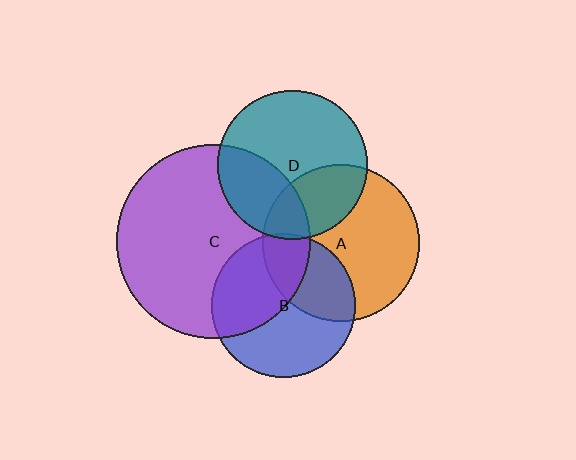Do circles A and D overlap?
Yes.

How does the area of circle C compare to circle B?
Approximately 1.8 times.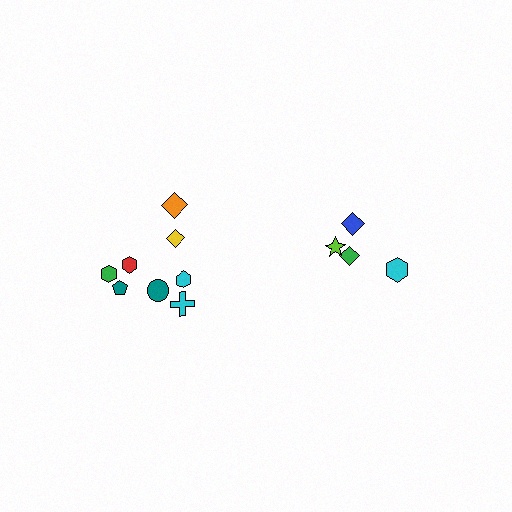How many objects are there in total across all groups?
There are 12 objects.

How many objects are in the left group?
There are 8 objects.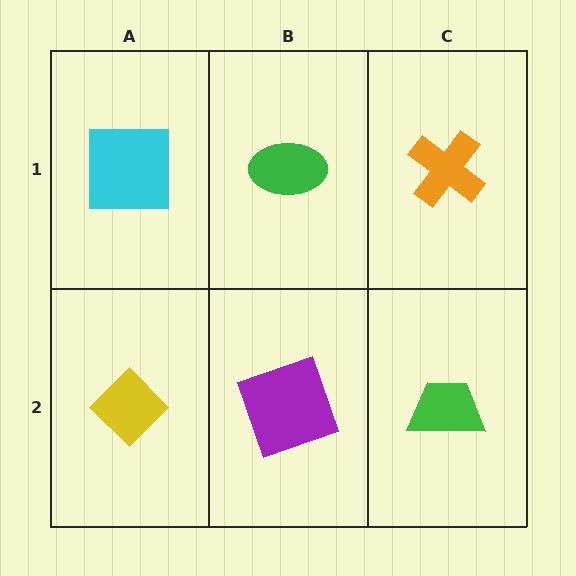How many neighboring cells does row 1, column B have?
3.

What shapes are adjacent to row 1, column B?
A purple square (row 2, column B), a cyan square (row 1, column A), an orange cross (row 1, column C).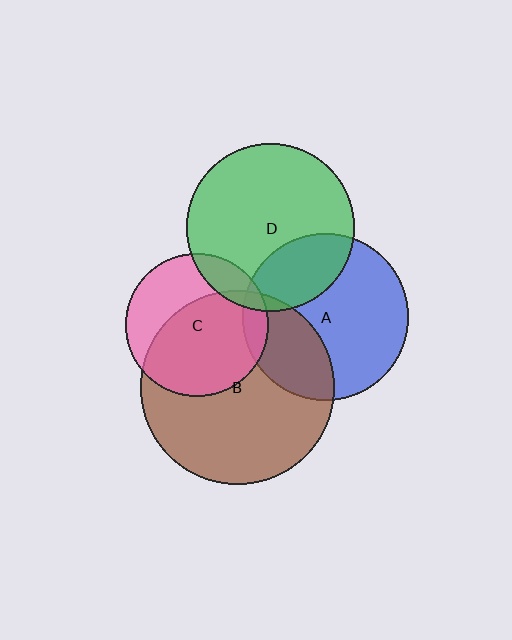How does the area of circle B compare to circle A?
Approximately 1.4 times.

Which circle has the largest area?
Circle B (brown).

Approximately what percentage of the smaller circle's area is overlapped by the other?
Approximately 10%.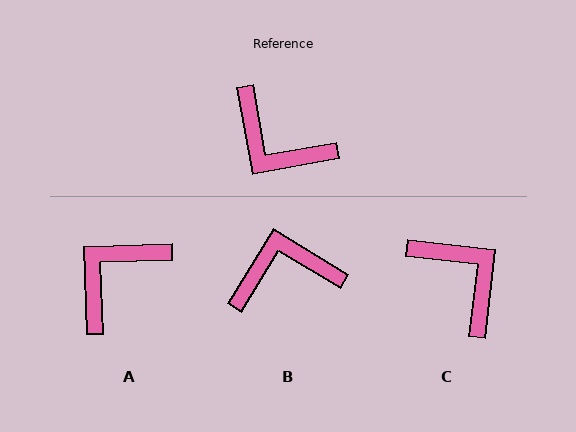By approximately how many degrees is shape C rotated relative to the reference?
Approximately 163 degrees counter-clockwise.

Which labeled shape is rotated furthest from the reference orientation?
C, about 163 degrees away.